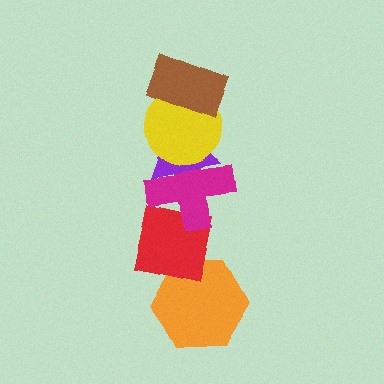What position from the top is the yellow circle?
The yellow circle is 2nd from the top.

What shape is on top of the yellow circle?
The brown rectangle is on top of the yellow circle.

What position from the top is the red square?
The red square is 5th from the top.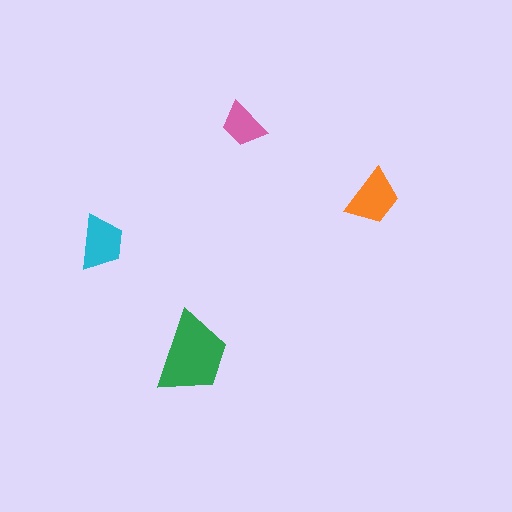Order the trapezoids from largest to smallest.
the green one, the orange one, the cyan one, the pink one.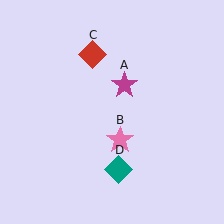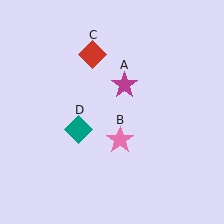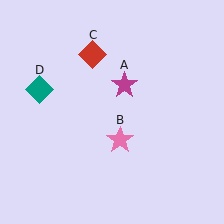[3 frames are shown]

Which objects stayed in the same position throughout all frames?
Magenta star (object A) and pink star (object B) and red diamond (object C) remained stationary.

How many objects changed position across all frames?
1 object changed position: teal diamond (object D).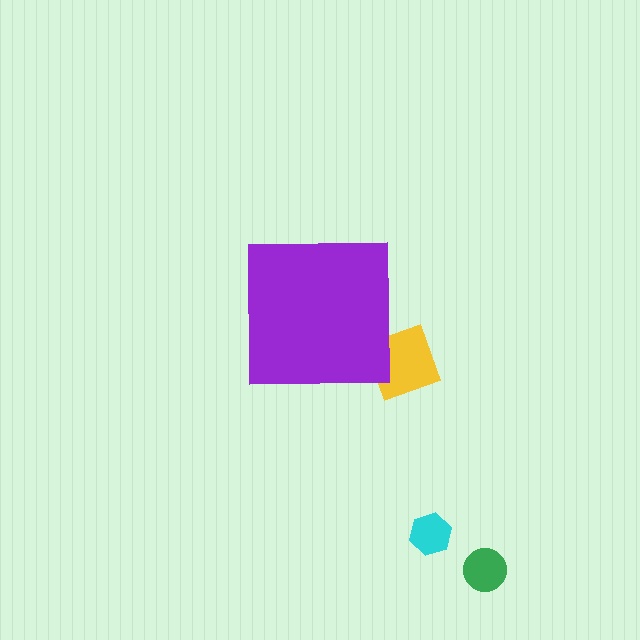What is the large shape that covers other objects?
A purple square.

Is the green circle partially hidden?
No, the green circle is fully visible.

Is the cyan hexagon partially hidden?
No, the cyan hexagon is fully visible.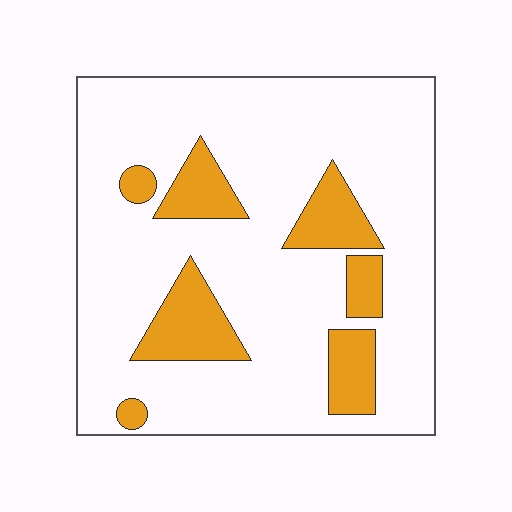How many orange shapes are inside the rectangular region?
7.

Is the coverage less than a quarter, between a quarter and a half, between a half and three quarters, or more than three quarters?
Less than a quarter.